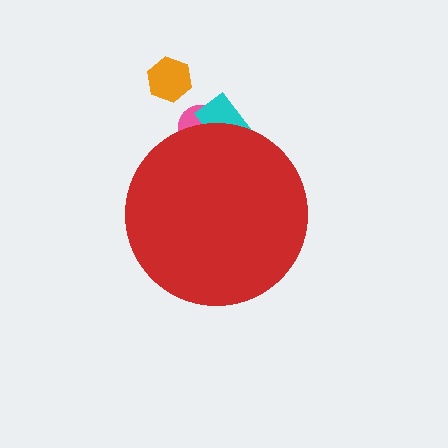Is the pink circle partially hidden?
Yes, the pink circle is partially hidden behind the red circle.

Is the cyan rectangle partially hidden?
Yes, the cyan rectangle is partially hidden behind the red circle.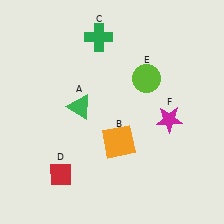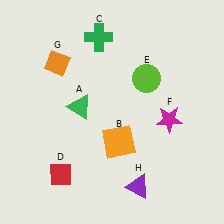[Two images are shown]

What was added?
An orange diamond (G), a purple triangle (H) were added in Image 2.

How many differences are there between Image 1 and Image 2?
There are 2 differences between the two images.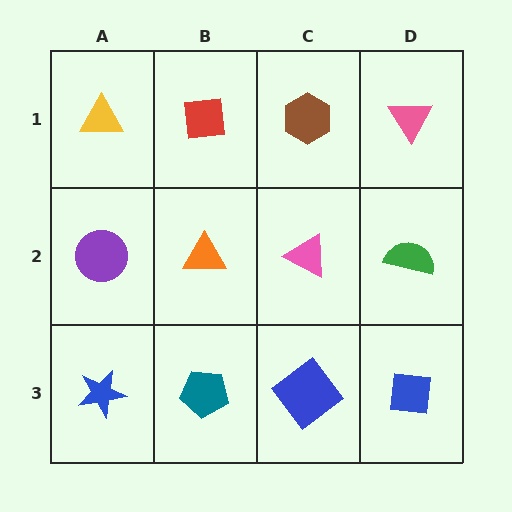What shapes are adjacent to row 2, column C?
A brown hexagon (row 1, column C), a blue diamond (row 3, column C), an orange triangle (row 2, column B), a green semicircle (row 2, column D).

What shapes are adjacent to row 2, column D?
A pink triangle (row 1, column D), a blue square (row 3, column D), a pink triangle (row 2, column C).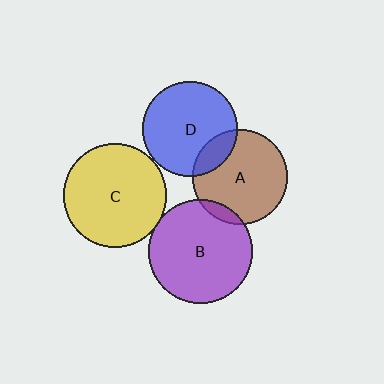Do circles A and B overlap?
Yes.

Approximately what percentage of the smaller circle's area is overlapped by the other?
Approximately 10%.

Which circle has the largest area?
Circle B (purple).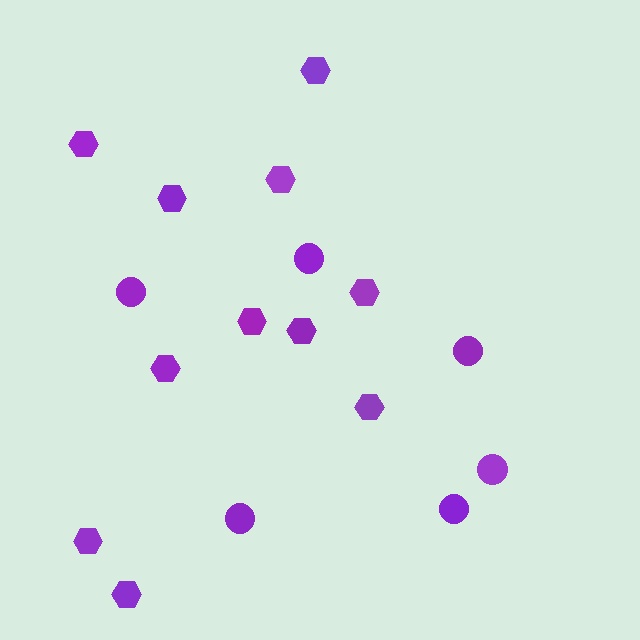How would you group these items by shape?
There are 2 groups: one group of circles (6) and one group of hexagons (11).